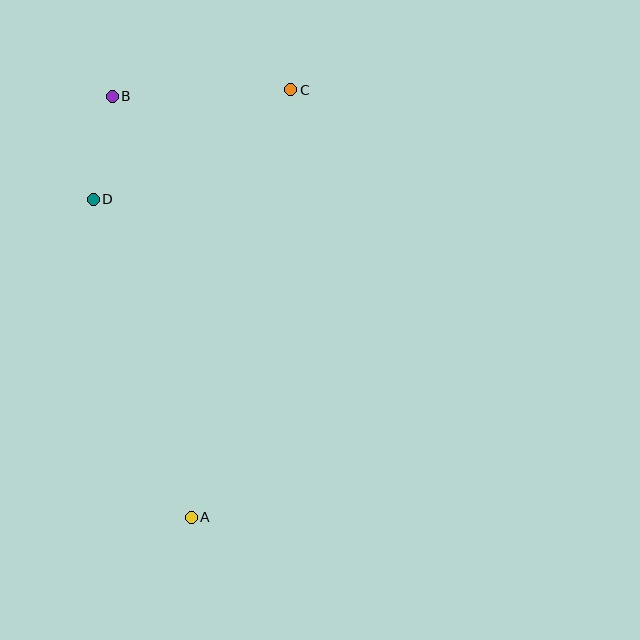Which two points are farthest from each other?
Points A and C are farthest from each other.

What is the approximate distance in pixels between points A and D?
The distance between A and D is approximately 333 pixels.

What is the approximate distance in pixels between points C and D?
The distance between C and D is approximately 226 pixels.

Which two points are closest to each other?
Points B and D are closest to each other.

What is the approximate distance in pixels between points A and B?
The distance between A and B is approximately 428 pixels.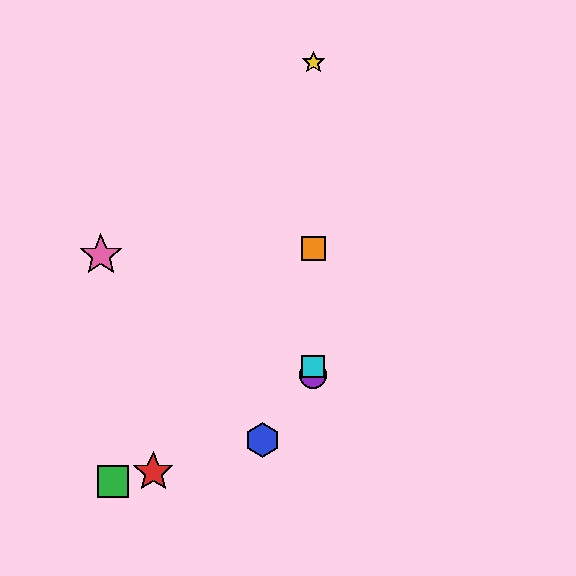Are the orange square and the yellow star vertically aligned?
Yes, both are at x≈313.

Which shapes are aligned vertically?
The yellow star, the purple circle, the orange square, the cyan square are aligned vertically.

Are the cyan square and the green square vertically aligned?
No, the cyan square is at x≈313 and the green square is at x≈113.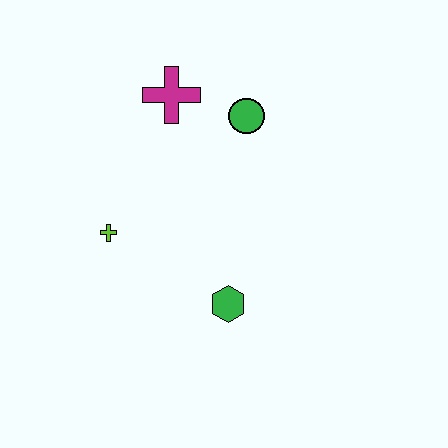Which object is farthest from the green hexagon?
The magenta cross is farthest from the green hexagon.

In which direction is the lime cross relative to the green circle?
The lime cross is to the left of the green circle.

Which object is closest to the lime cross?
The green hexagon is closest to the lime cross.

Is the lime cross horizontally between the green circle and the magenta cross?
No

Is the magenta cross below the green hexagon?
No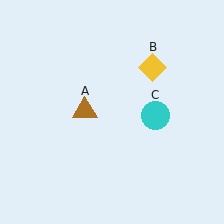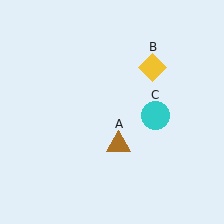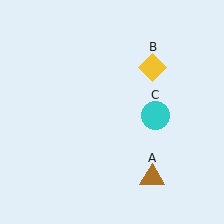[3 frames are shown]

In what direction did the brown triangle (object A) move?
The brown triangle (object A) moved down and to the right.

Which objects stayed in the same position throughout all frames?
Yellow diamond (object B) and cyan circle (object C) remained stationary.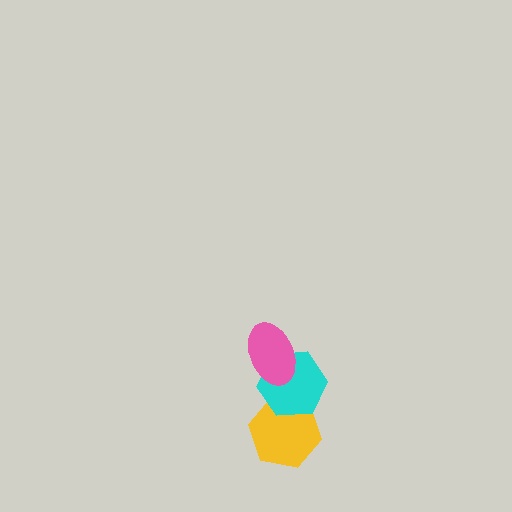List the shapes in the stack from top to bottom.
From top to bottom: the pink ellipse, the cyan hexagon, the yellow hexagon.